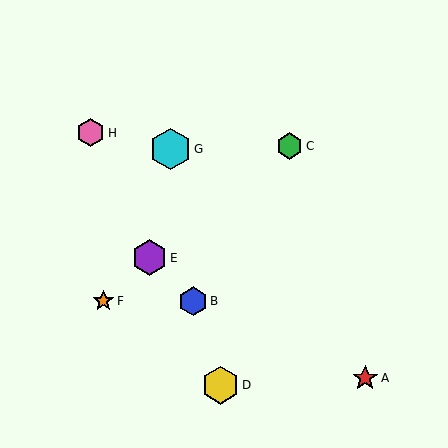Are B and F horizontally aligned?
Yes, both are at y≈301.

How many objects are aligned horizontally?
2 objects (B, F) are aligned horizontally.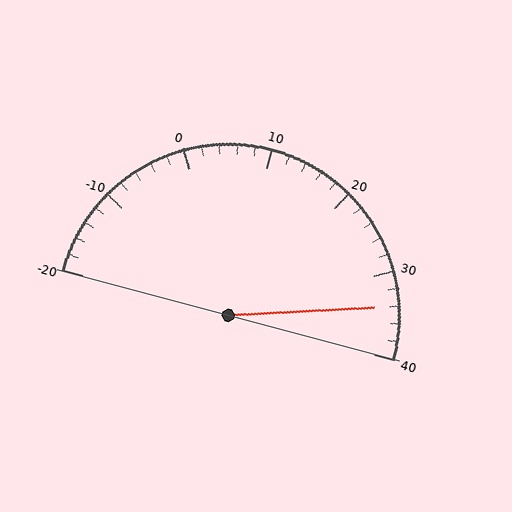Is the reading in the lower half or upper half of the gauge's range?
The reading is in the upper half of the range (-20 to 40).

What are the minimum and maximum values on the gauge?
The gauge ranges from -20 to 40.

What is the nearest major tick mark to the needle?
The nearest major tick mark is 30.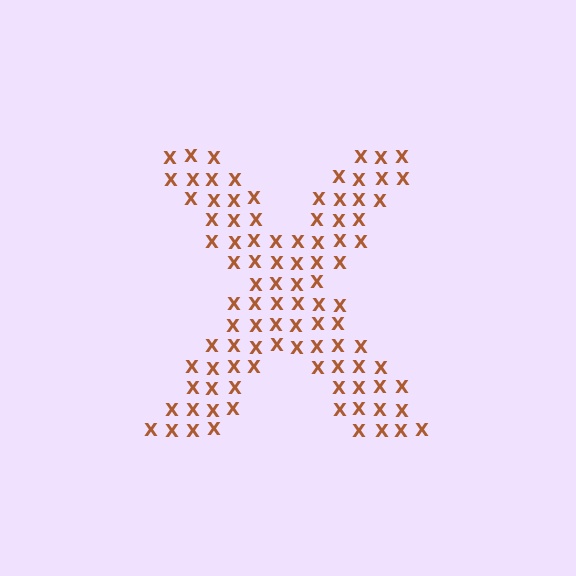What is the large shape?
The large shape is the letter X.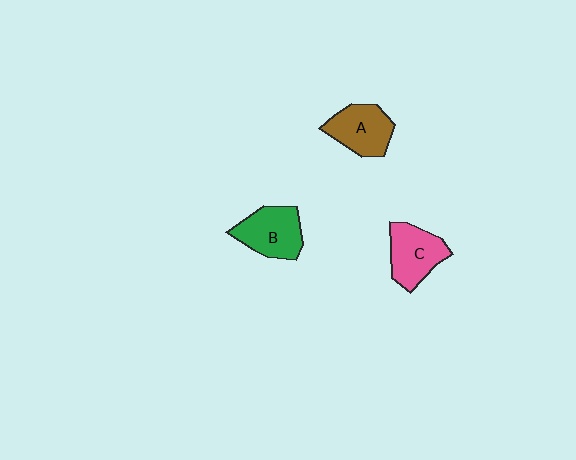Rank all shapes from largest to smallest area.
From largest to smallest: B (green), C (pink), A (brown).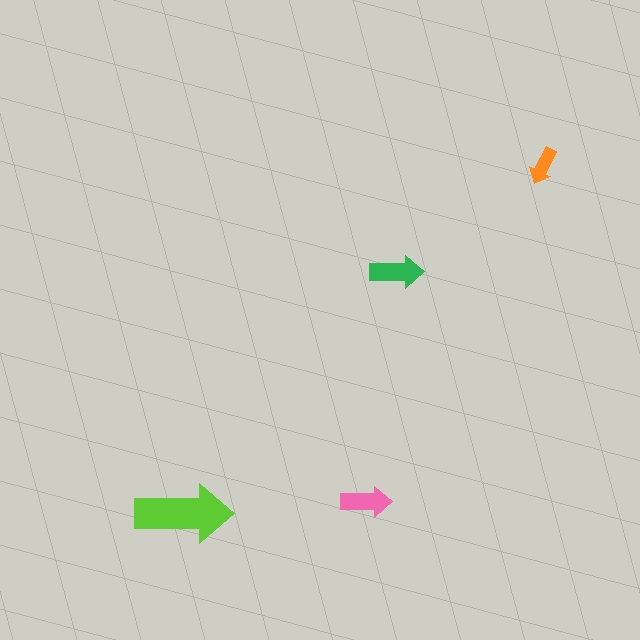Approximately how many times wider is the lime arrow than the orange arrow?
About 2.5 times wider.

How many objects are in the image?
There are 4 objects in the image.